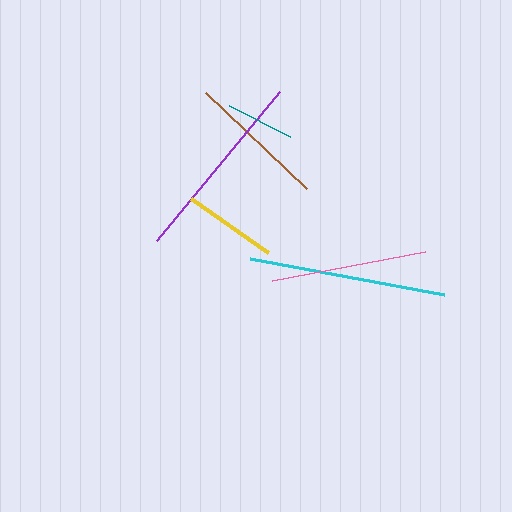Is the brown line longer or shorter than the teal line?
The brown line is longer than the teal line.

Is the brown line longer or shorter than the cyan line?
The cyan line is longer than the brown line.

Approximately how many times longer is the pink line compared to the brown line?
The pink line is approximately 1.1 times the length of the brown line.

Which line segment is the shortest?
The teal line is the shortest at approximately 68 pixels.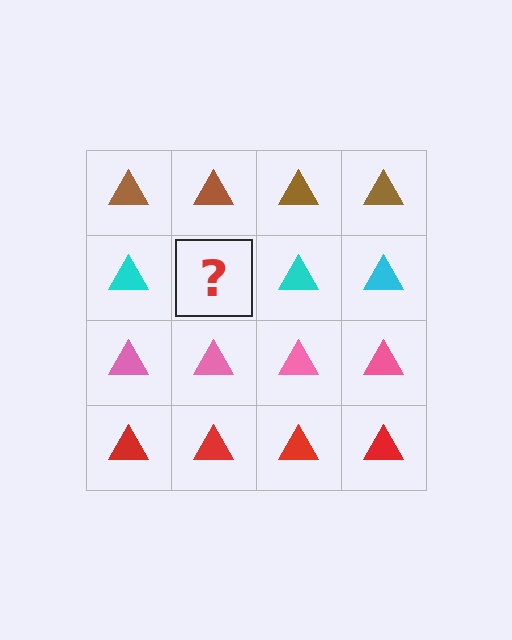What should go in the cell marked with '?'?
The missing cell should contain a cyan triangle.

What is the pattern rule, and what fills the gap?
The rule is that each row has a consistent color. The gap should be filled with a cyan triangle.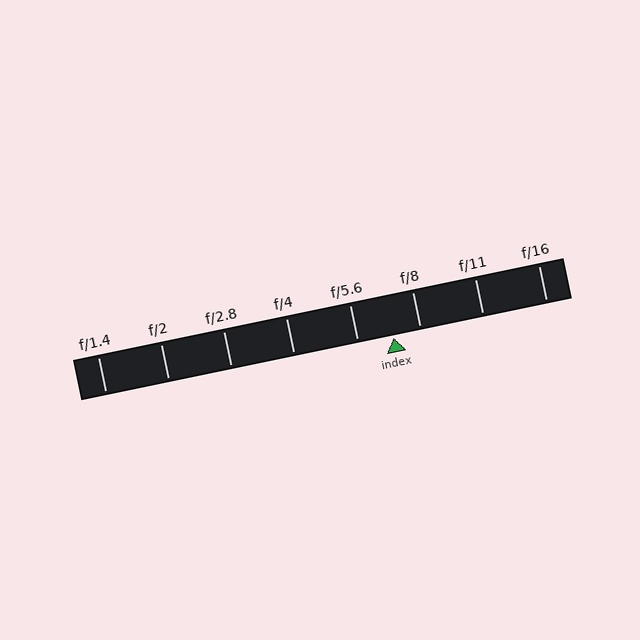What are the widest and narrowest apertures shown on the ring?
The widest aperture shown is f/1.4 and the narrowest is f/16.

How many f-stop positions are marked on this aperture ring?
There are 8 f-stop positions marked.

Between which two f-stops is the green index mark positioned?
The index mark is between f/5.6 and f/8.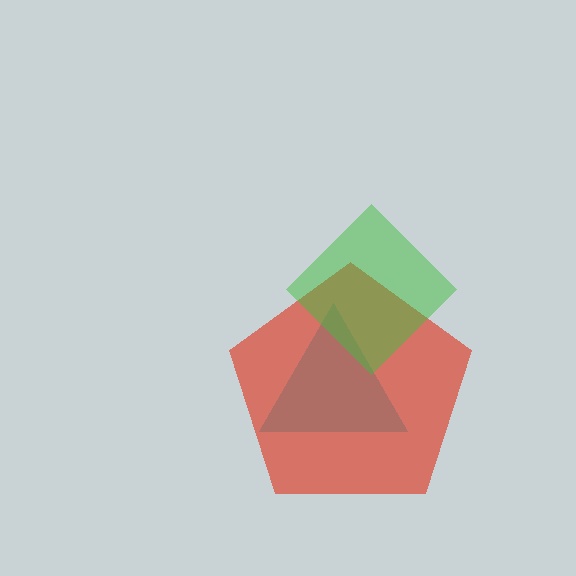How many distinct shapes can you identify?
There are 3 distinct shapes: a cyan triangle, a red pentagon, a green diamond.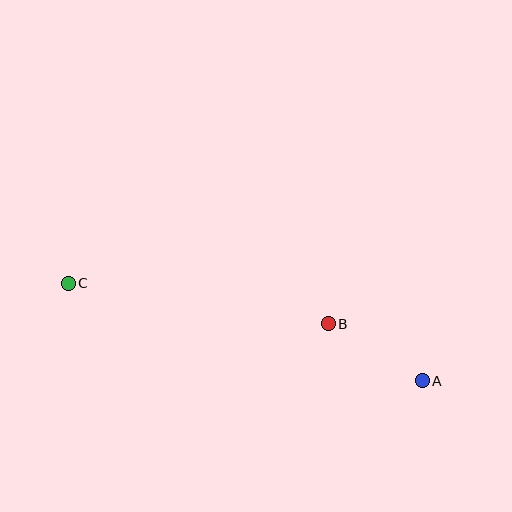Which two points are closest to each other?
Points A and B are closest to each other.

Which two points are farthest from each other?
Points A and C are farthest from each other.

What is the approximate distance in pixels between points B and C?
The distance between B and C is approximately 263 pixels.